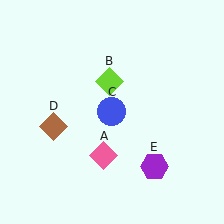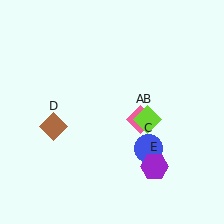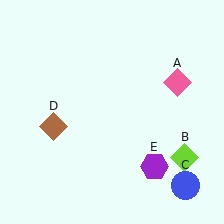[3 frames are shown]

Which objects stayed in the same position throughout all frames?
Brown diamond (object D) and purple hexagon (object E) remained stationary.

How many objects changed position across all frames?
3 objects changed position: pink diamond (object A), lime diamond (object B), blue circle (object C).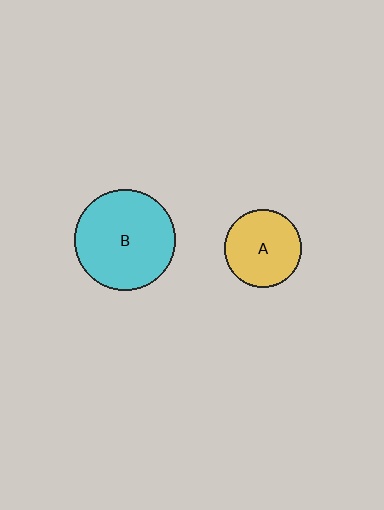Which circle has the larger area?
Circle B (cyan).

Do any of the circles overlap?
No, none of the circles overlap.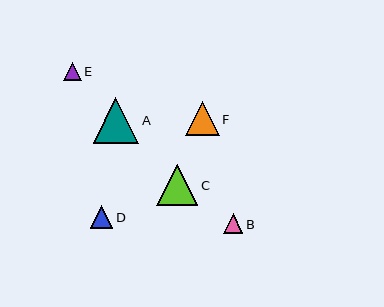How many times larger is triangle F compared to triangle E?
Triangle F is approximately 1.9 times the size of triangle E.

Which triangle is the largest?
Triangle A is the largest with a size of approximately 45 pixels.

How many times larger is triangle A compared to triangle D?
Triangle A is approximately 2.0 times the size of triangle D.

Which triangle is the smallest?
Triangle E is the smallest with a size of approximately 18 pixels.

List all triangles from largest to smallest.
From largest to smallest: A, C, F, D, B, E.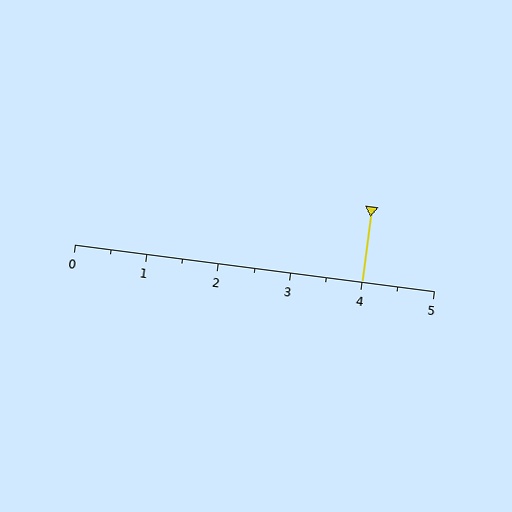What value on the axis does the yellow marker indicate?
The marker indicates approximately 4.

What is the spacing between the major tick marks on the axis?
The major ticks are spaced 1 apart.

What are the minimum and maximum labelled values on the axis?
The axis runs from 0 to 5.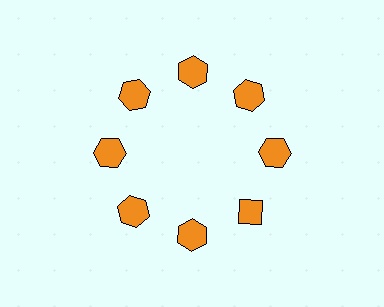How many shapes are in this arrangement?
There are 8 shapes arranged in a ring pattern.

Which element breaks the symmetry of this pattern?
The orange diamond at roughly the 4 o'clock position breaks the symmetry. All other shapes are orange hexagons.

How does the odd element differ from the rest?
It has a different shape: diamond instead of hexagon.